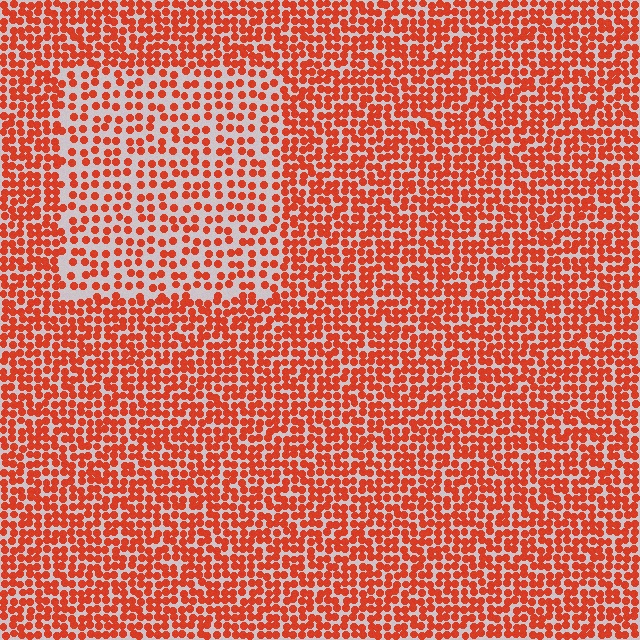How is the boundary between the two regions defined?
The boundary is defined by a change in element density (approximately 1.7x ratio). All elements are the same color, size, and shape.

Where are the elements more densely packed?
The elements are more densely packed outside the rectangle boundary.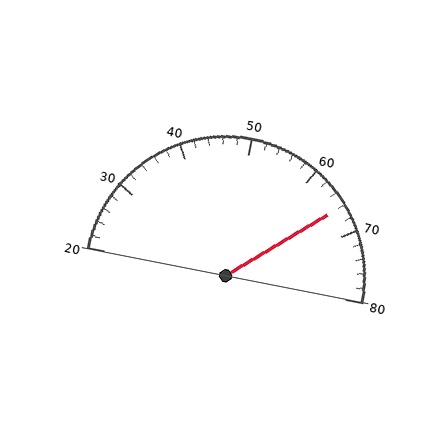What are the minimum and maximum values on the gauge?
The gauge ranges from 20 to 80.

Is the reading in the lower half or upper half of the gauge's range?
The reading is in the upper half of the range (20 to 80).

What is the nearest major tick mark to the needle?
The nearest major tick mark is 70.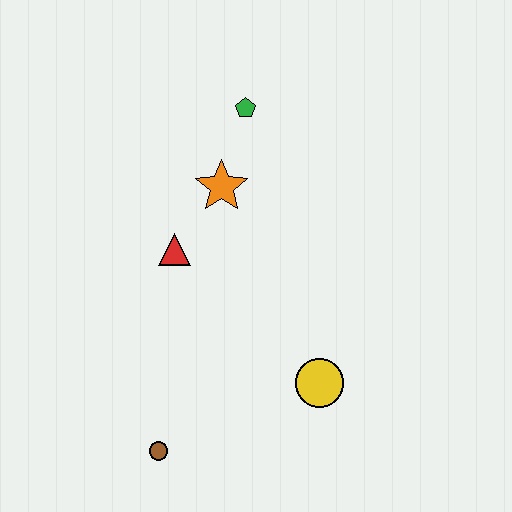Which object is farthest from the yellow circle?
The green pentagon is farthest from the yellow circle.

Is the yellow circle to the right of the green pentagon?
Yes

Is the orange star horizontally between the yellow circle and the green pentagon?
No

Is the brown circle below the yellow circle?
Yes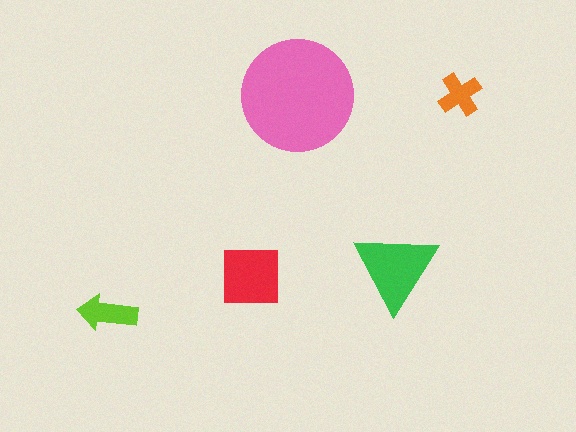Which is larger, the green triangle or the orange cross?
The green triangle.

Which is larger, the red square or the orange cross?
The red square.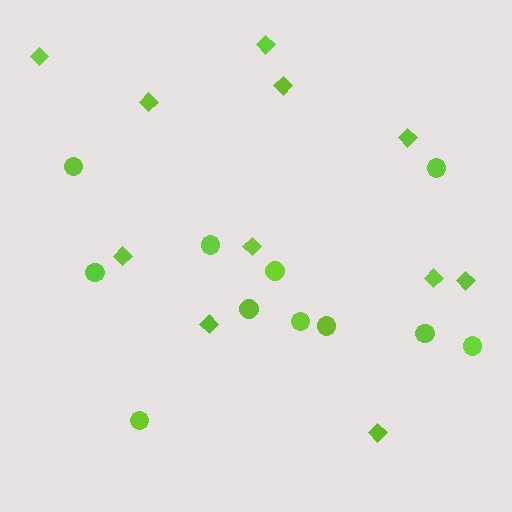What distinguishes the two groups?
There are 2 groups: one group of diamonds (11) and one group of circles (11).